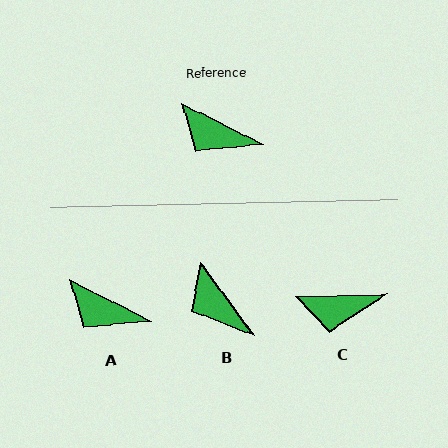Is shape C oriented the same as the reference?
No, it is off by about 28 degrees.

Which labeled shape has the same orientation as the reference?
A.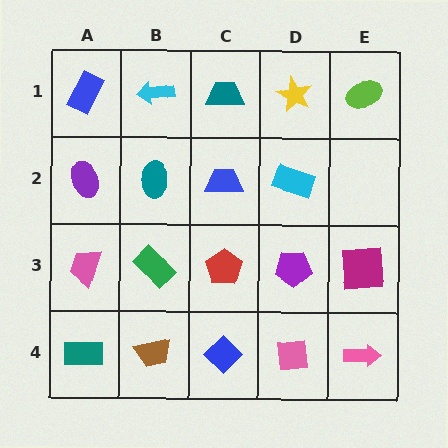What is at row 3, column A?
A pink trapezoid.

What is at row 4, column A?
A teal rectangle.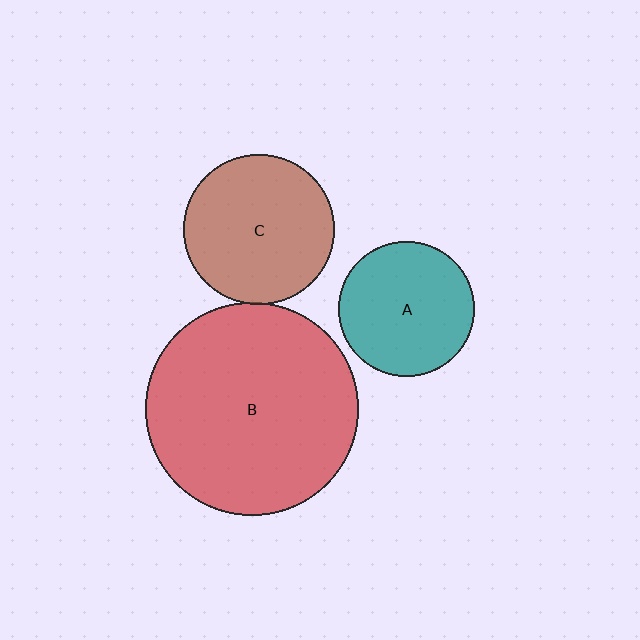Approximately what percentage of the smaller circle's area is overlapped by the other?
Approximately 5%.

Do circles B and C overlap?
Yes.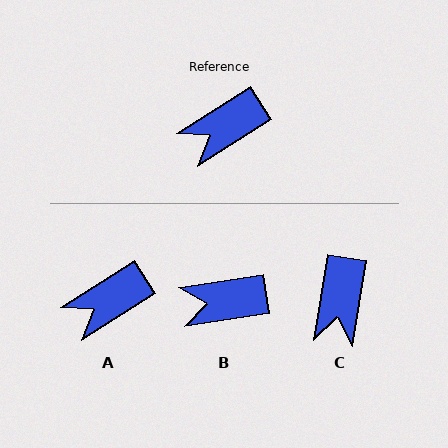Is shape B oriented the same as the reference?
No, it is off by about 24 degrees.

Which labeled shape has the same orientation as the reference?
A.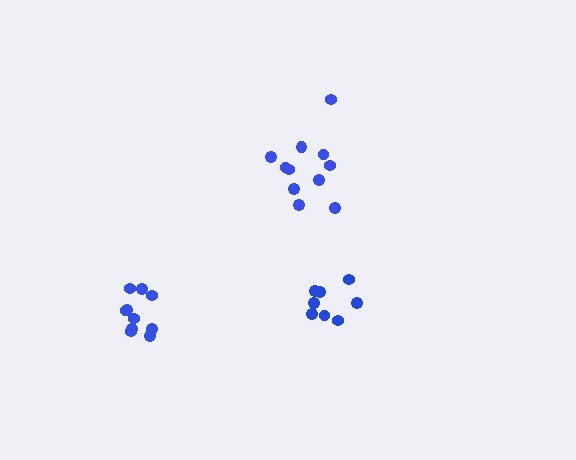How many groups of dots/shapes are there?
There are 3 groups.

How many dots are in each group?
Group 1: 10 dots, Group 2: 11 dots, Group 3: 8 dots (29 total).